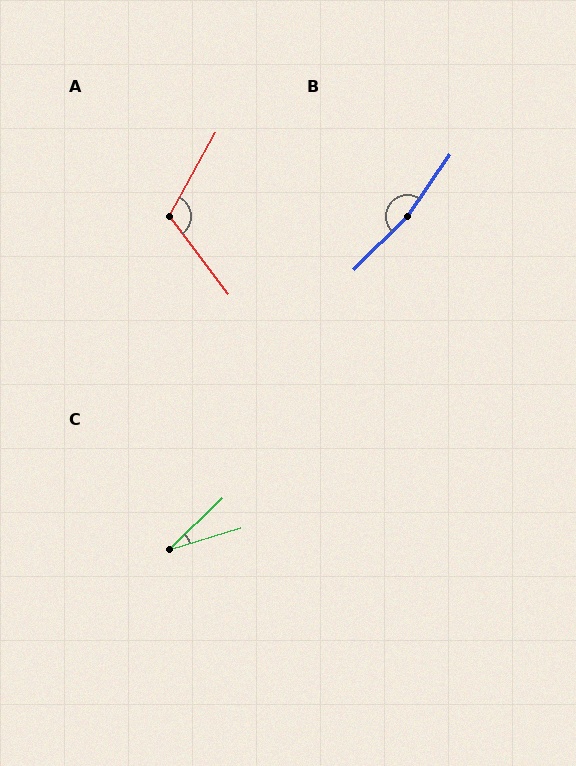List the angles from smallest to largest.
C (27°), A (114°), B (169°).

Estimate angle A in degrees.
Approximately 114 degrees.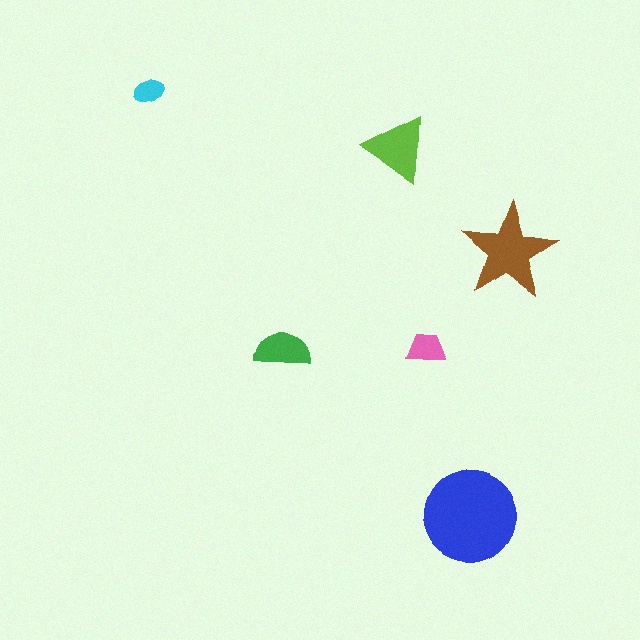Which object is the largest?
The blue circle.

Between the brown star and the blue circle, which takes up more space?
The blue circle.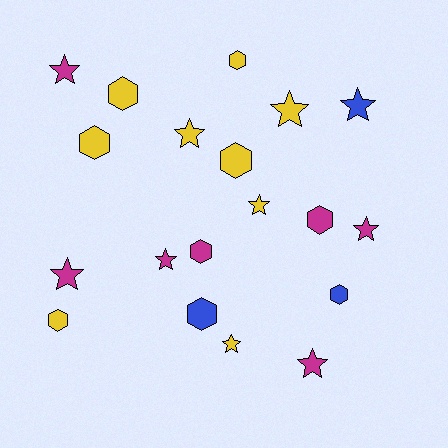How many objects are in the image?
There are 19 objects.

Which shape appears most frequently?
Star, with 10 objects.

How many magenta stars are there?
There are 5 magenta stars.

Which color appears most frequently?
Yellow, with 9 objects.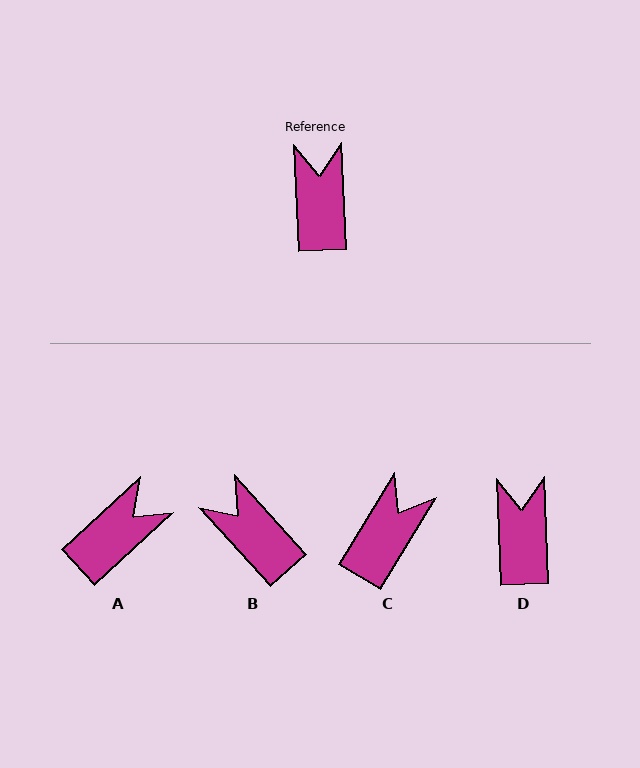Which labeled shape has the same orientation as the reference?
D.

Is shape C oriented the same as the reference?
No, it is off by about 34 degrees.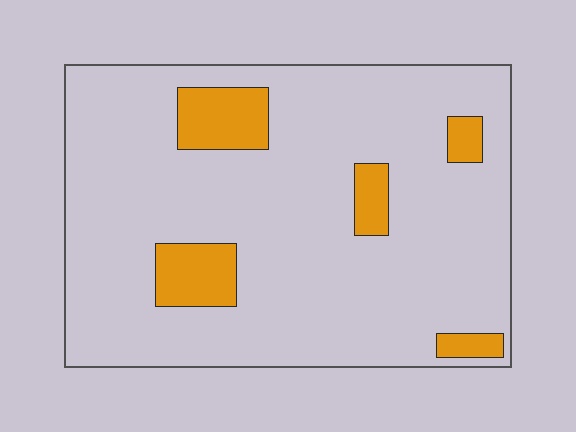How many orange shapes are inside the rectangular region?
5.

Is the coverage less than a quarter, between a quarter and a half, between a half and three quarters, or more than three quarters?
Less than a quarter.